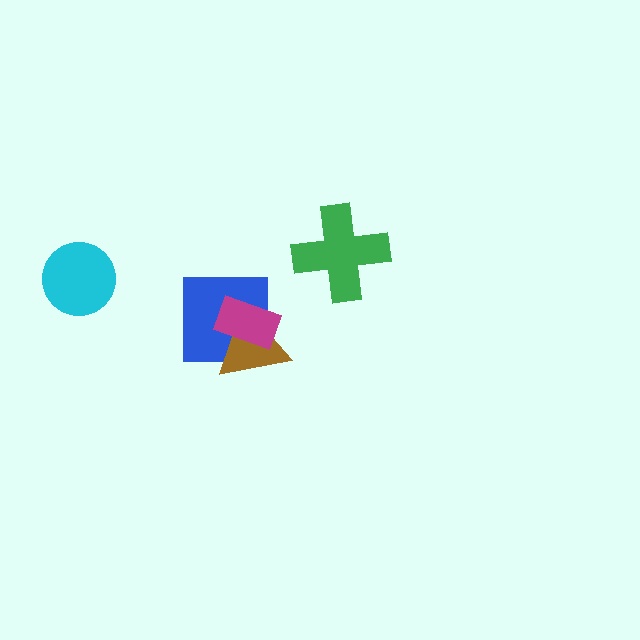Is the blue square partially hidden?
Yes, it is partially covered by another shape.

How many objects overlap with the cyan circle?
0 objects overlap with the cyan circle.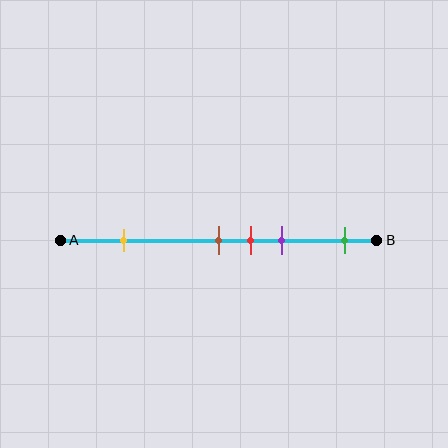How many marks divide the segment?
There are 5 marks dividing the segment.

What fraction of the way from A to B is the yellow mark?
The yellow mark is approximately 20% (0.2) of the way from A to B.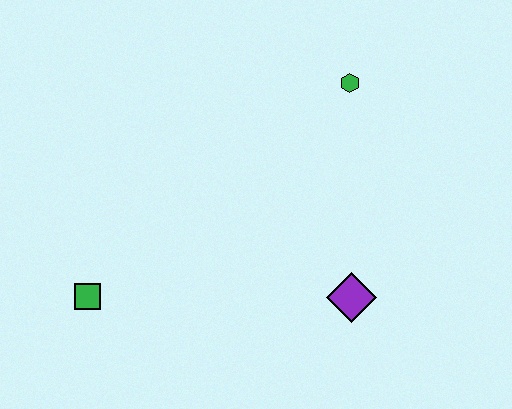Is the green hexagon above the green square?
Yes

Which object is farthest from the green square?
The green hexagon is farthest from the green square.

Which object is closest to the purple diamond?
The green hexagon is closest to the purple diamond.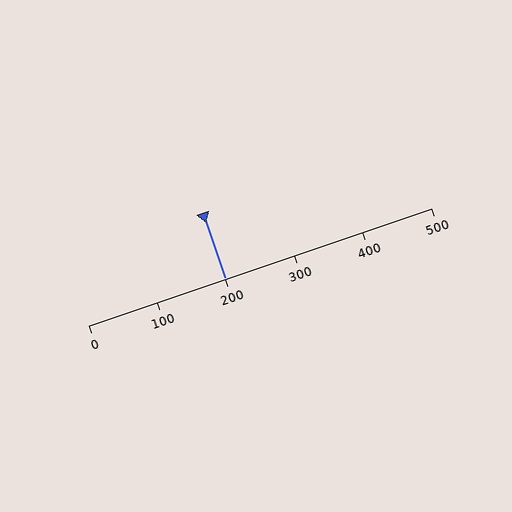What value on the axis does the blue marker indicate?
The marker indicates approximately 200.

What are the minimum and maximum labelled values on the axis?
The axis runs from 0 to 500.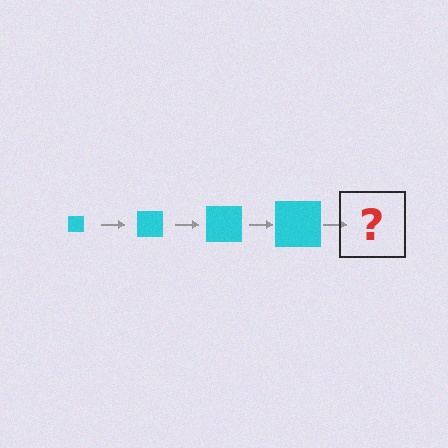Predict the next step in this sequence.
The next step is a cyan square, larger than the previous one.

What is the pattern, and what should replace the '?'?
The pattern is that the square gets progressively larger each step. The '?' should be a cyan square, larger than the previous one.